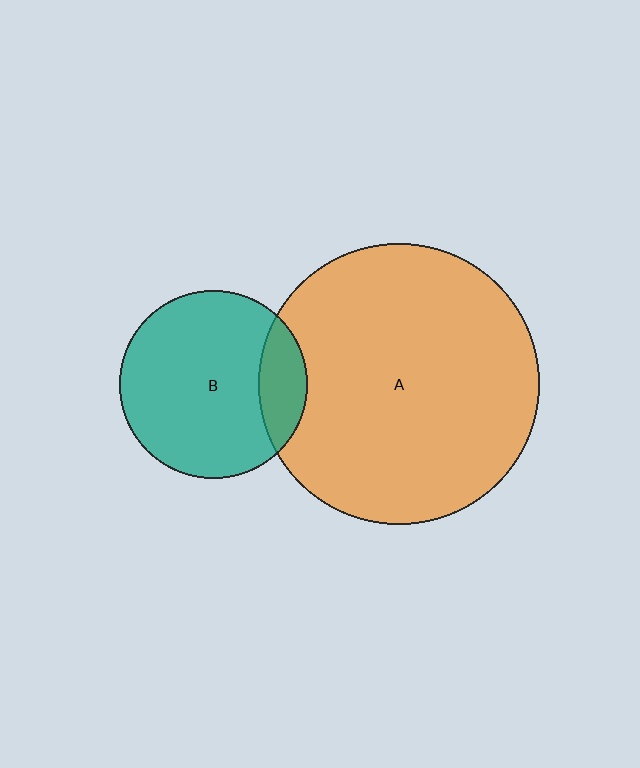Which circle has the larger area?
Circle A (orange).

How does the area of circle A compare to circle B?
Approximately 2.2 times.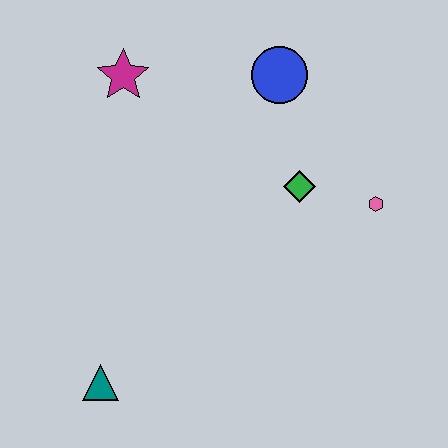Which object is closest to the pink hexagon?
The green diamond is closest to the pink hexagon.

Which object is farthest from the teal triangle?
The blue circle is farthest from the teal triangle.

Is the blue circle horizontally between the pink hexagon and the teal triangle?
Yes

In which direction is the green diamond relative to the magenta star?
The green diamond is to the right of the magenta star.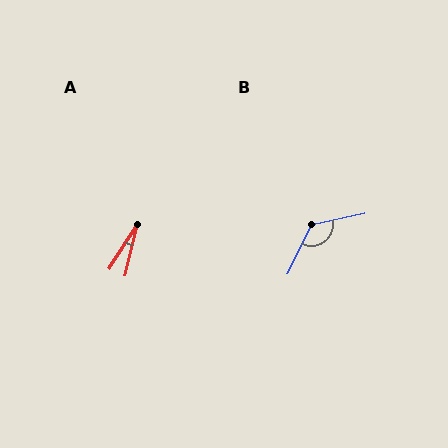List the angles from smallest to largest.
A (19°), B (128°).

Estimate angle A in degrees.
Approximately 19 degrees.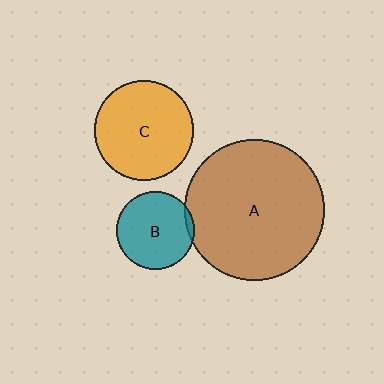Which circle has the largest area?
Circle A (brown).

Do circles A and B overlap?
Yes.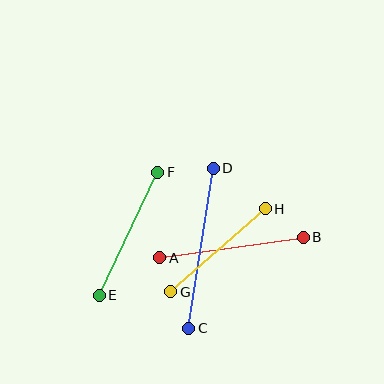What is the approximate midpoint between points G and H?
The midpoint is at approximately (218, 250) pixels.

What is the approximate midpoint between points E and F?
The midpoint is at approximately (128, 234) pixels.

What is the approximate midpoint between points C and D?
The midpoint is at approximately (201, 248) pixels.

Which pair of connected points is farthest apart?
Points C and D are farthest apart.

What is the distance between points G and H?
The distance is approximately 126 pixels.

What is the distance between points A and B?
The distance is approximately 145 pixels.